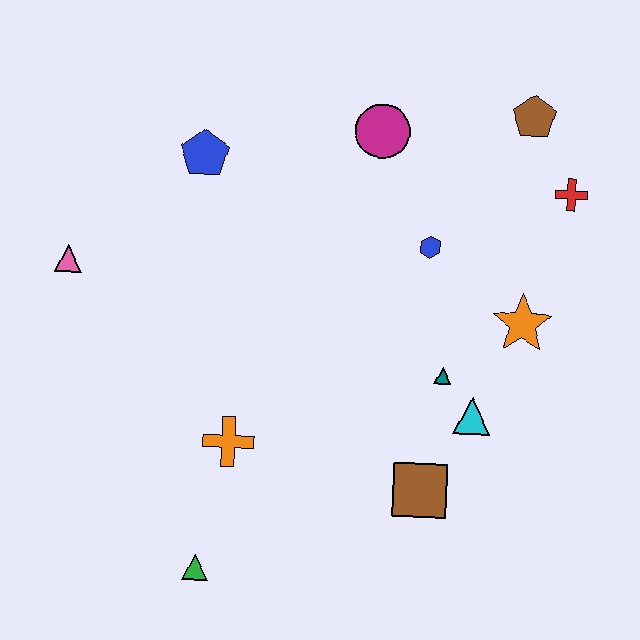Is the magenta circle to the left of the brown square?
Yes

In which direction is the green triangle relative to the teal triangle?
The green triangle is to the left of the teal triangle.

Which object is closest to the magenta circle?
The blue hexagon is closest to the magenta circle.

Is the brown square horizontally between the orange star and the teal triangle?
No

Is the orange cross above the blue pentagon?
No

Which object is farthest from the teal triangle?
The pink triangle is farthest from the teal triangle.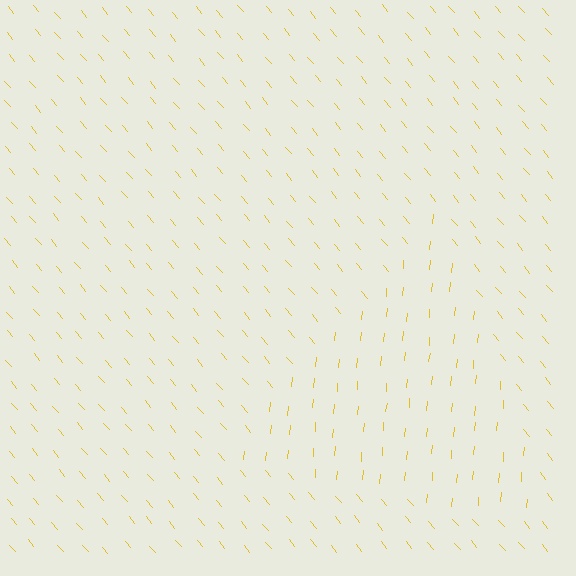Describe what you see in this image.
The image is filled with small yellow line segments. A triangle region in the image has lines oriented differently from the surrounding lines, creating a visible texture boundary.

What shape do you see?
I see a triangle.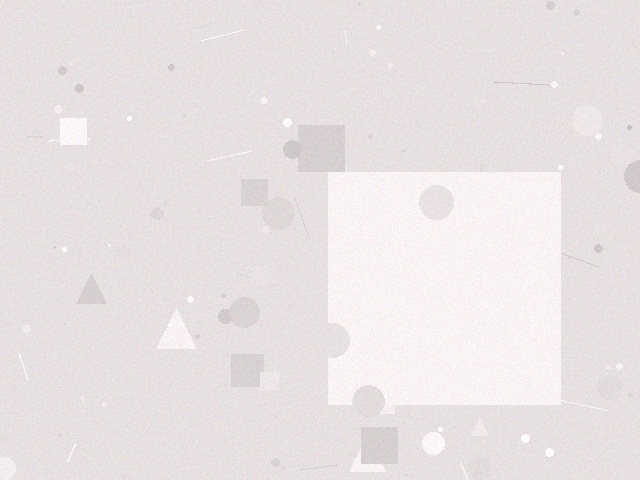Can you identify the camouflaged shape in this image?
The camouflaged shape is a square.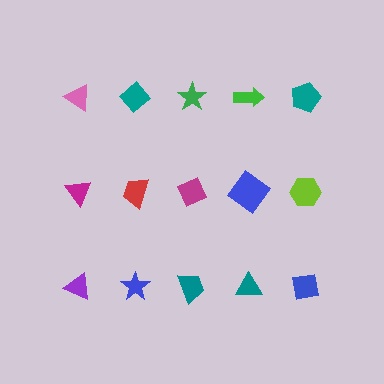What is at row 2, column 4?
A blue diamond.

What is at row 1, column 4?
A green arrow.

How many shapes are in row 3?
5 shapes.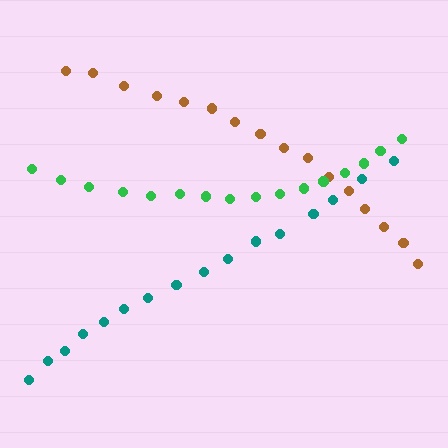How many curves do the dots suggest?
There are 3 distinct paths.